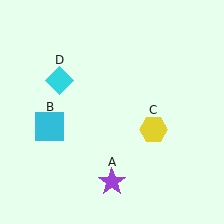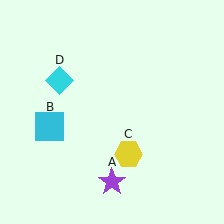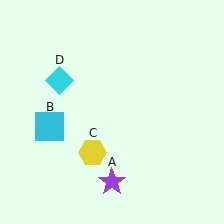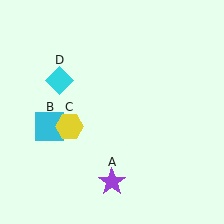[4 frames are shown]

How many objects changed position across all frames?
1 object changed position: yellow hexagon (object C).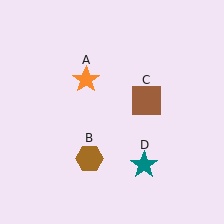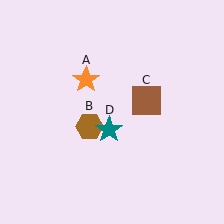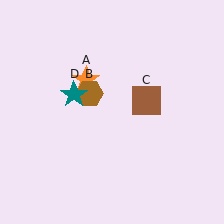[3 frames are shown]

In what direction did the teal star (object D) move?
The teal star (object D) moved up and to the left.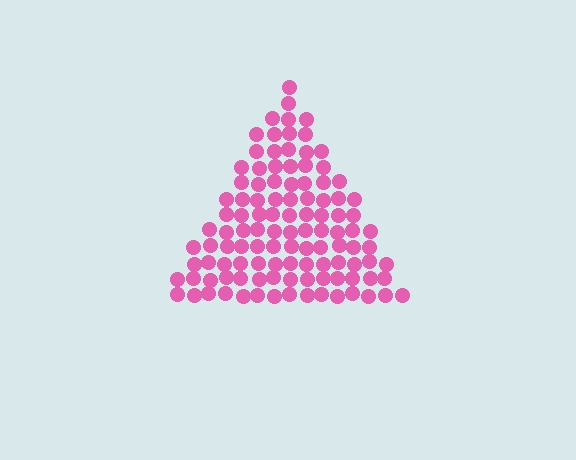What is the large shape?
The large shape is a triangle.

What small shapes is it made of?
It is made of small circles.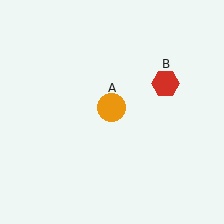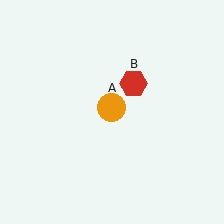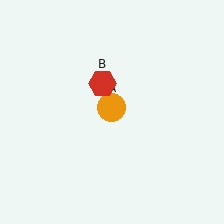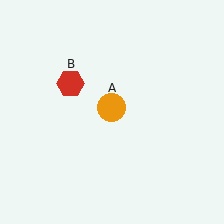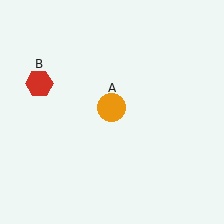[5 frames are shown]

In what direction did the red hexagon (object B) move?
The red hexagon (object B) moved left.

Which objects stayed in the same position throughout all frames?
Orange circle (object A) remained stationary.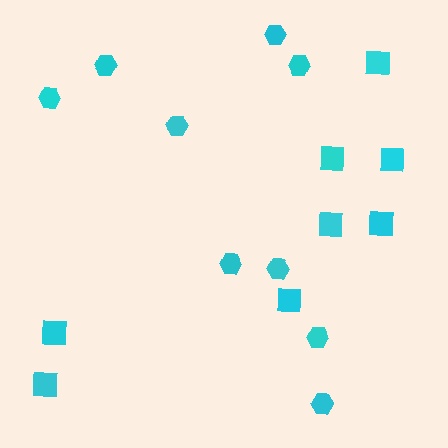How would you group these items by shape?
There are 2 groups: one group of squares (8) and one group of hexagons (9).